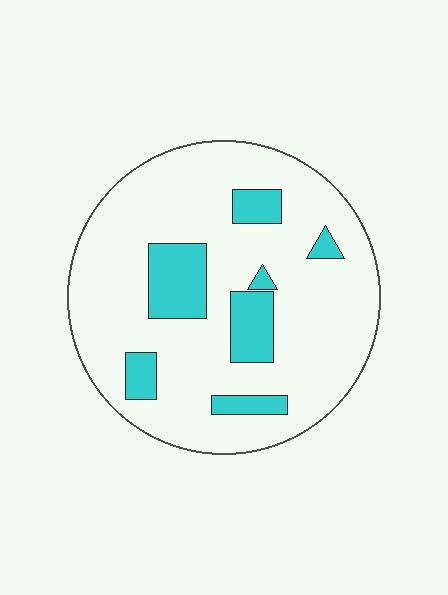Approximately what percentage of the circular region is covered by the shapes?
Approximately 15%.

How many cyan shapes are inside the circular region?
7.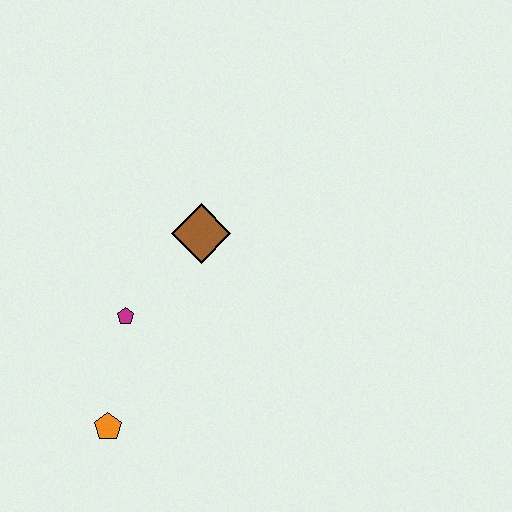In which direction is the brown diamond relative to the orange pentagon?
The brown diamond is above the orange pentagon.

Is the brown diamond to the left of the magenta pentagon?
No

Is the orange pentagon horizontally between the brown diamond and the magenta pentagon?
No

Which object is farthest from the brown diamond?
The orange pentagon is farthest from the brown diamond.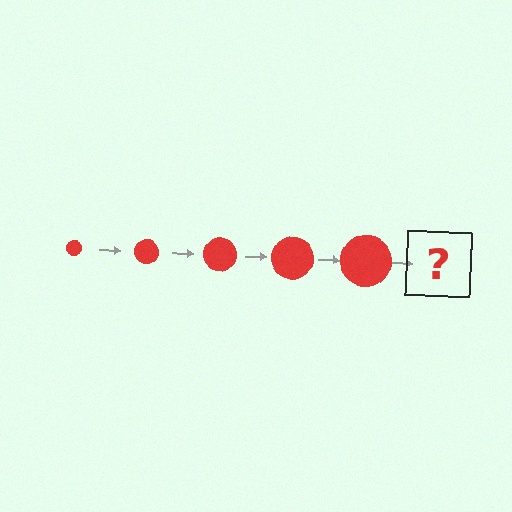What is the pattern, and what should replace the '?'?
The pattern is that the circle gets progressively larger each step. The '?' should be a red circle, larger than the previous one.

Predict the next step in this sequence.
The next step is a red circle, larger than the previous one.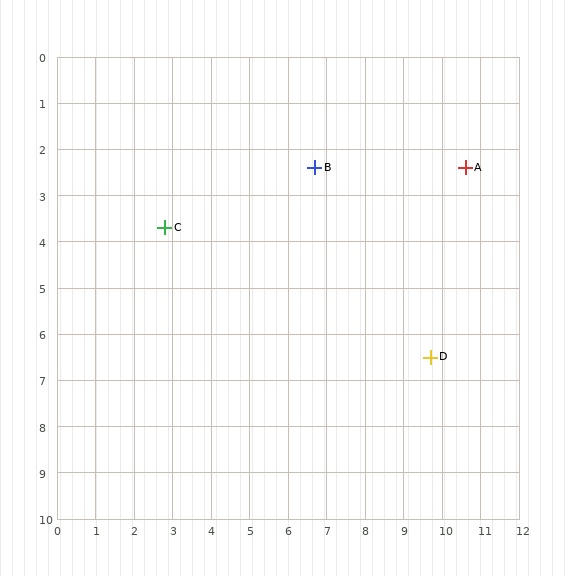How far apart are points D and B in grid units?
Points D and B are about 5.1 grid units apart.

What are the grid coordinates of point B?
Point B is at approximately (6.7, 2.4).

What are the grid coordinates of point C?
Point C is at approximately (2.8, 3.7).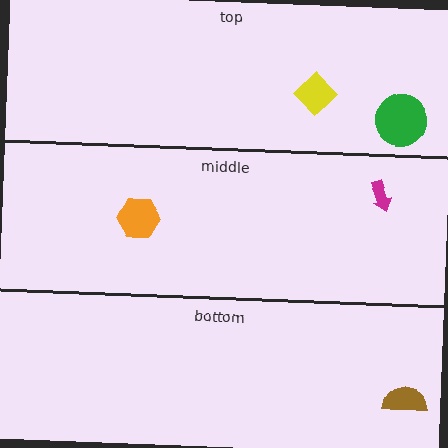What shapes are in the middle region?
The magenta arrow, the orange hexagon.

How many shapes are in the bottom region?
1.